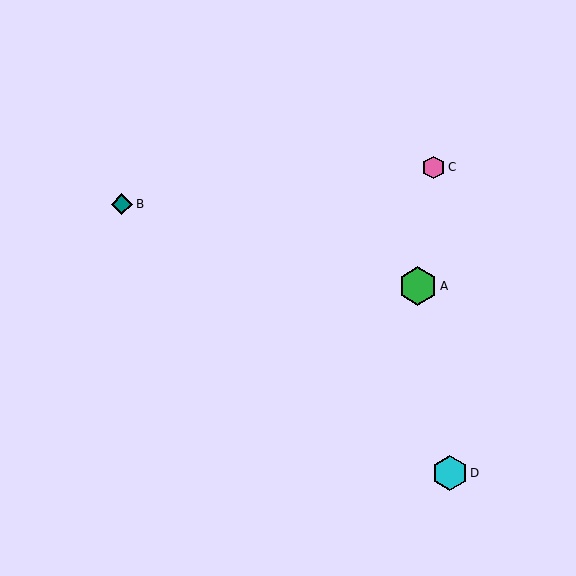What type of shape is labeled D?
Shape D is a cyan hexagon.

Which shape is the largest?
The green hexagon (labeled A) is the largest.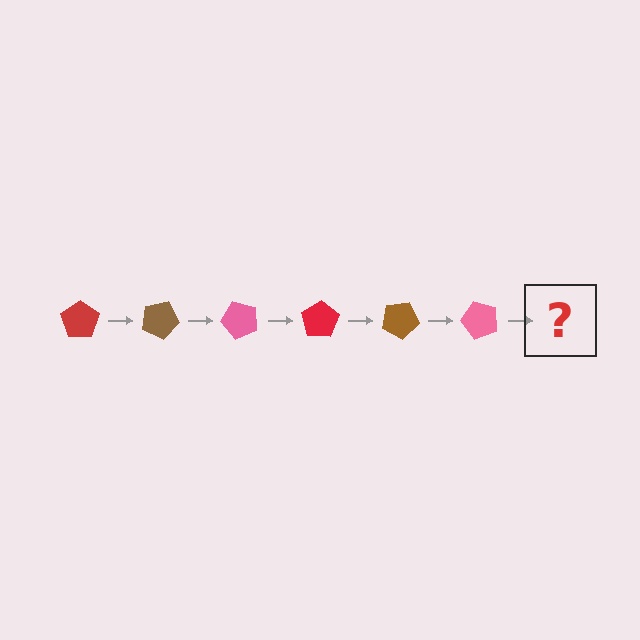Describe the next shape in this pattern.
It should be a red pentagon, rotated 150 degrees from the start.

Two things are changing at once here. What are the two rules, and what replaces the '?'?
The two rules are that it rotates 25 degrees each step and the color cycles through red, brown, and pink. The '?' should be a red pentagon, rotated 150 degrees from the start.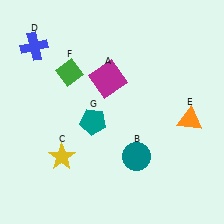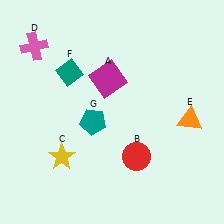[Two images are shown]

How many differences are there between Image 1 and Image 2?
There are 3 differences between the two images.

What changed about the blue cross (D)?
In Image 1, D is blue. In Image 2, it changed to pink.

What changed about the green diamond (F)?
In Image 1, F is green. In Image 2, it changed to teal.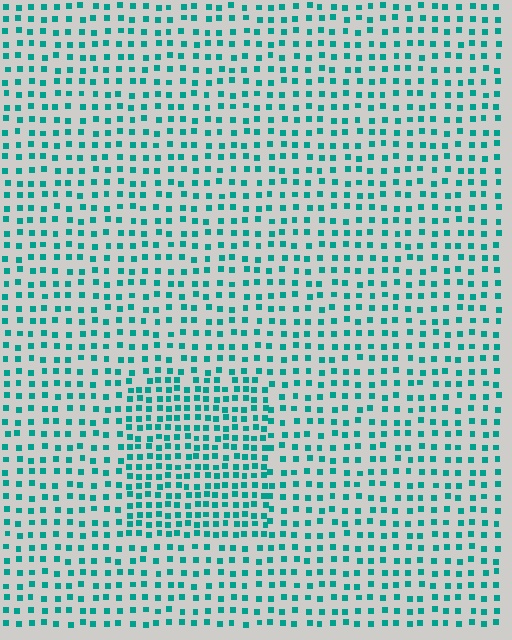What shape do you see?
I see a rectangle.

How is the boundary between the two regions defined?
The boundary is defined by a change in element density (approximately 1.7x ratio). All elements are the same color, size, and shape.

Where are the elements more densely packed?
The elements are more densely packed inside the rectangle boundary.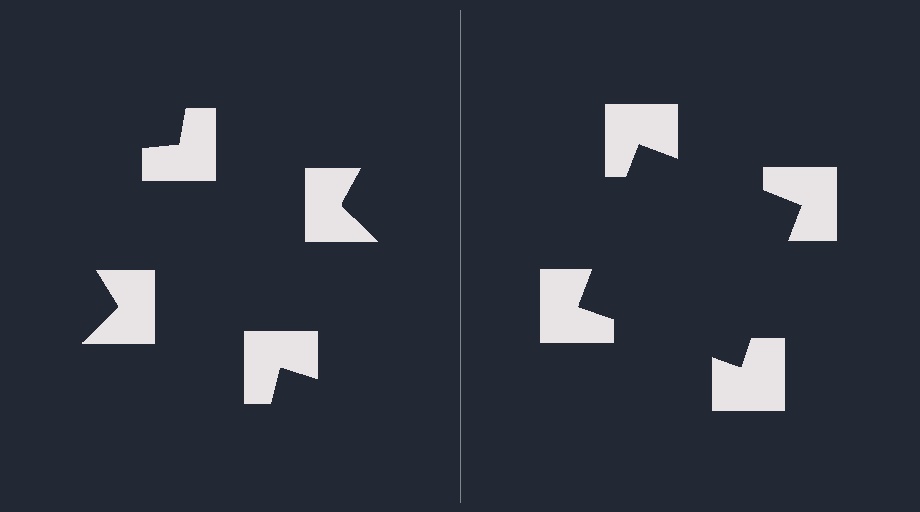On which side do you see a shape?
An illusory square appears on the right side. On the left side the wedge cuts are rotated, so no coherent shape forms.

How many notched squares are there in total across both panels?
8 — 4 on each side.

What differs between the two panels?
The notched squares are positioned identically on both sides; only the wedge orientations differ. On the right they align to a square; on the left they are misaligned.